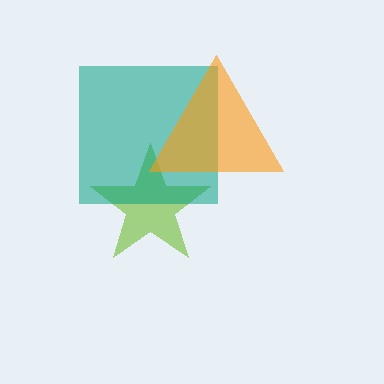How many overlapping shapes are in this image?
There are 3 overlapping shapes in the image.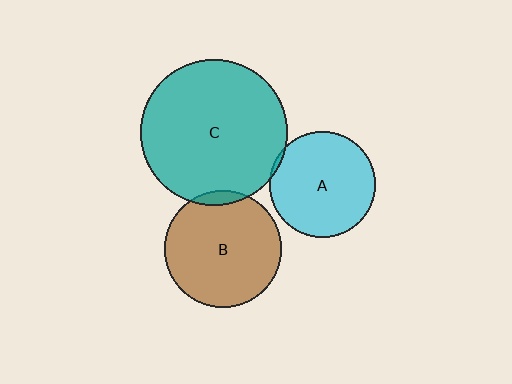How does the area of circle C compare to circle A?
Approximately 1.9 times.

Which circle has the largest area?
Circle C (teal).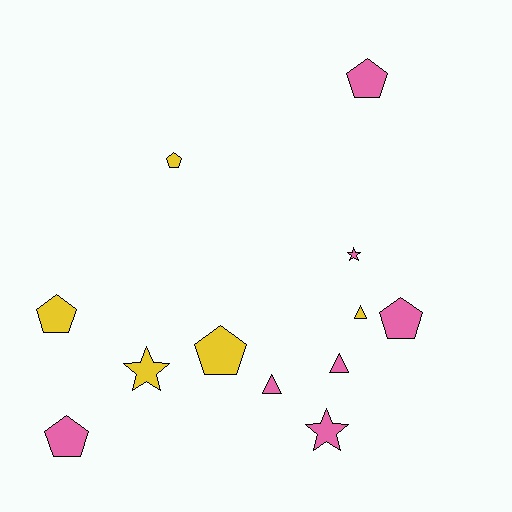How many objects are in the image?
There are 12 objects.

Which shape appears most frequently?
Pentagon, with 6 objects.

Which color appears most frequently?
Pink, with 7 objects.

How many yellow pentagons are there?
There are 3 yellow pentagons.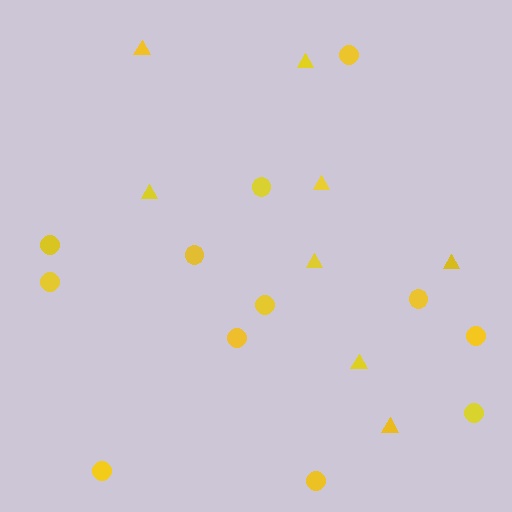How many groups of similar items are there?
There are 2 groups: one group of circles (12) and one group of triangles (8).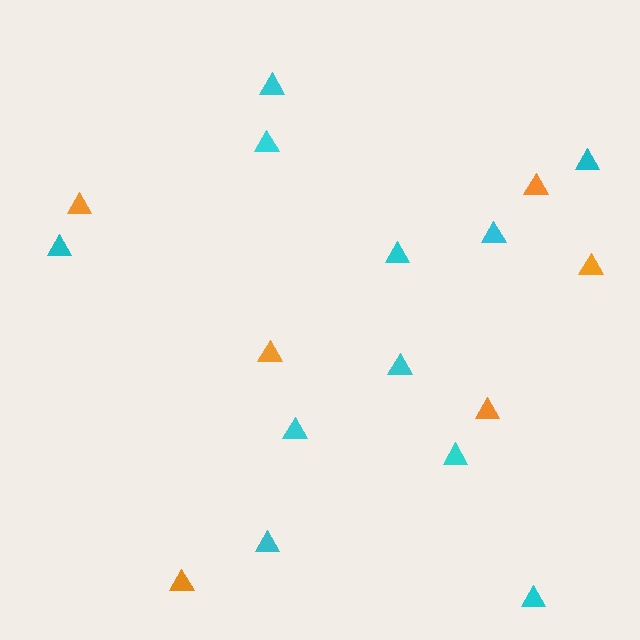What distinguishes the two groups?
There are 2 groups: one group of orange triangles (6) and one group of cyan triangles (11).